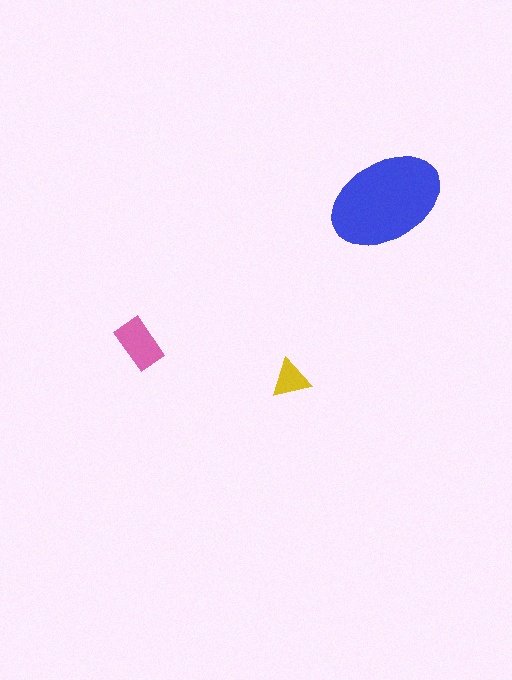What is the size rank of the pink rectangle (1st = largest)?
2nd.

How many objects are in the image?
There are 3 objects in the image.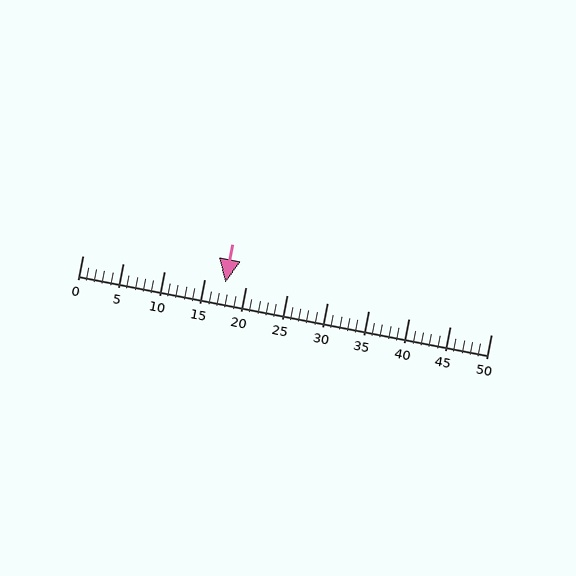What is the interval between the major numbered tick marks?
The major tick marks are spaced 5 units apart.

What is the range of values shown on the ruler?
The ruler shows values from 0 to 50.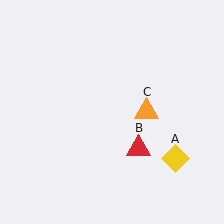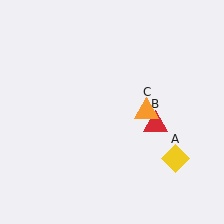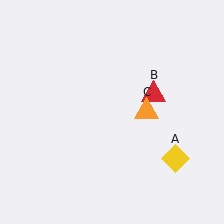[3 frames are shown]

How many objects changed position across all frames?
1 object changed position: red triangle (object B).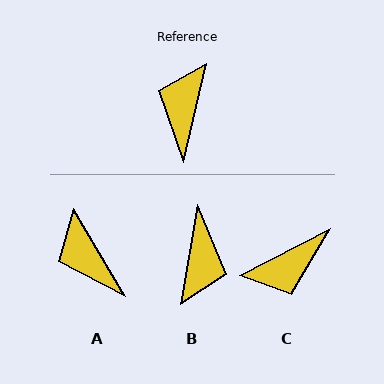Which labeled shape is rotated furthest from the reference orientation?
B, about 177 degrees away.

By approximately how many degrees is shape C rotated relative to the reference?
Approximately 130 degrees counter-clockwise.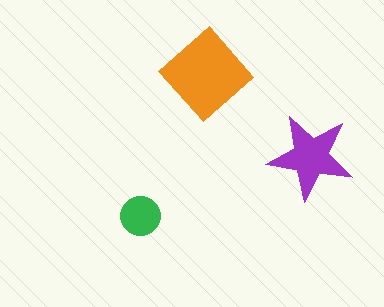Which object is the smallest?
The green circle.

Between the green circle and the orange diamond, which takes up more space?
The orange diamond.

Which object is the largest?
The orange diamond.